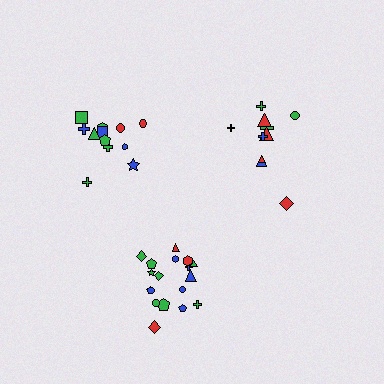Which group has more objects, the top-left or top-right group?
The top-left group.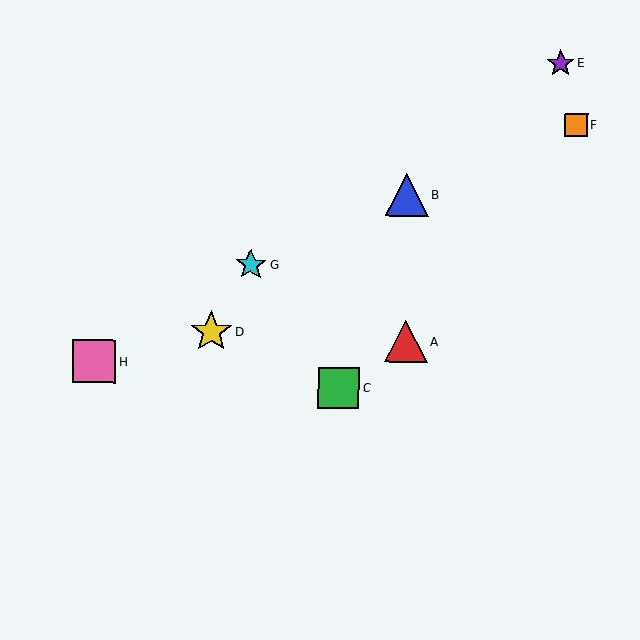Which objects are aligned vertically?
Objects A, B are aligned vertically.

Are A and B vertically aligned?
Yes, both are at x≈406.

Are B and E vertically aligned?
No, B is at x≈407 and E is at x≈561.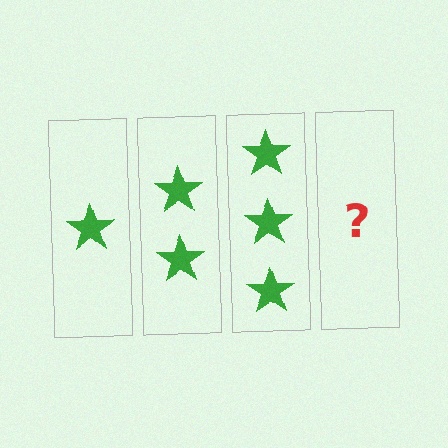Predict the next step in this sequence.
The next step is 4 stars.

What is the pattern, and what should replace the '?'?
The pattern is that each step adds one more star. The '?' should be 4 stars.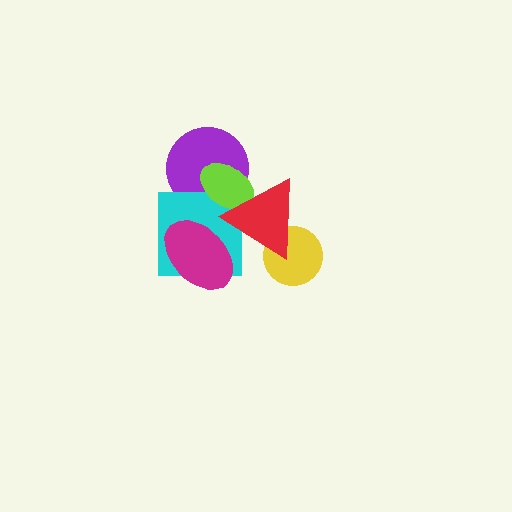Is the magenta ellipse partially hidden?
Yes, it is partially covered by another shape.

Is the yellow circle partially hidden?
Yes, it is partially covered by another shape.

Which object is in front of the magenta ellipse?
The red triangle is in front of the magenta ellipse.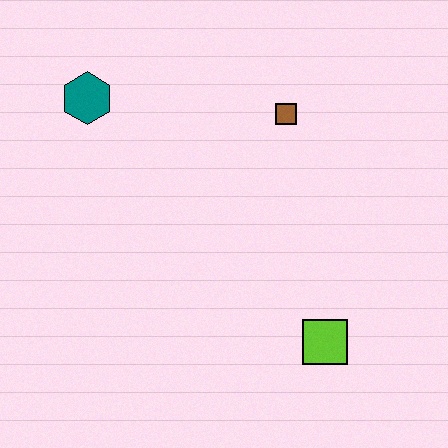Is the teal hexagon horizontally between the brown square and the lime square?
No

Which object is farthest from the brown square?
The lime square is farthest from the brown square.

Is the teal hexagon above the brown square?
Yes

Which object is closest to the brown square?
The teal hexagon is closest to the brown square.